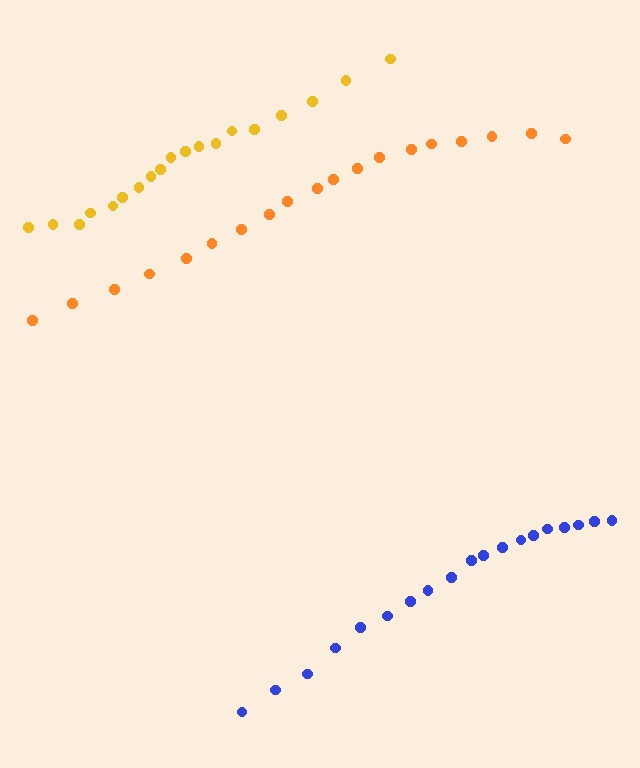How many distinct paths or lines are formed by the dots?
There are 3 distinct paths.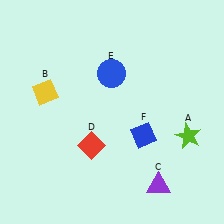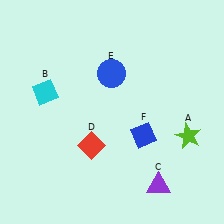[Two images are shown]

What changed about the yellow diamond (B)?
In Image 1, B is yellow. In Image 2, it changed to cyan.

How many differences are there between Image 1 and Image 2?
There is 1 difference between the two images.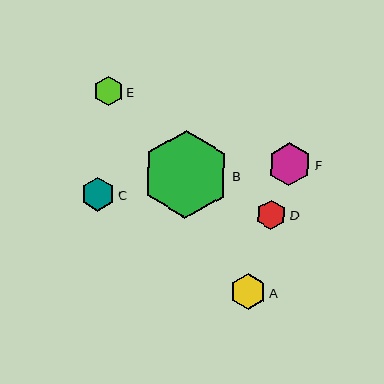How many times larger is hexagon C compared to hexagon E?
Hexagon C is approximately 1.1 times the size of hexagon E.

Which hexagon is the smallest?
Hexagon E is the smallest with a size of approximately 29 pixels.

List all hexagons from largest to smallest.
From largest to smallest: B, F, A, C, D, E.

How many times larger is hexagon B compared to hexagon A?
Hexagon B is approximately 2.4 times the size of hexagon A.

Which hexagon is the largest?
Hexagon B is the largest with a size of approximately 88 pixels.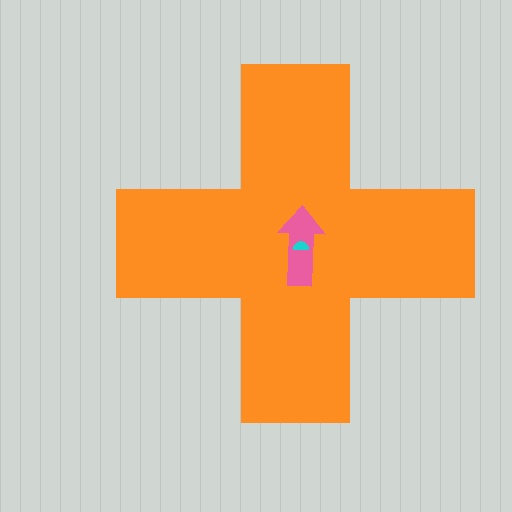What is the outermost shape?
The orange cross.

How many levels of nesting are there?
3.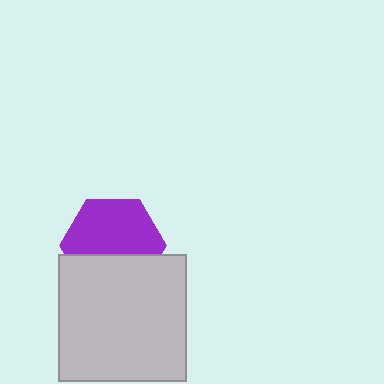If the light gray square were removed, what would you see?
You would see the complete purple hexagon.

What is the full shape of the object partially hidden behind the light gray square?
The partially hidden object is a purple hexagon.